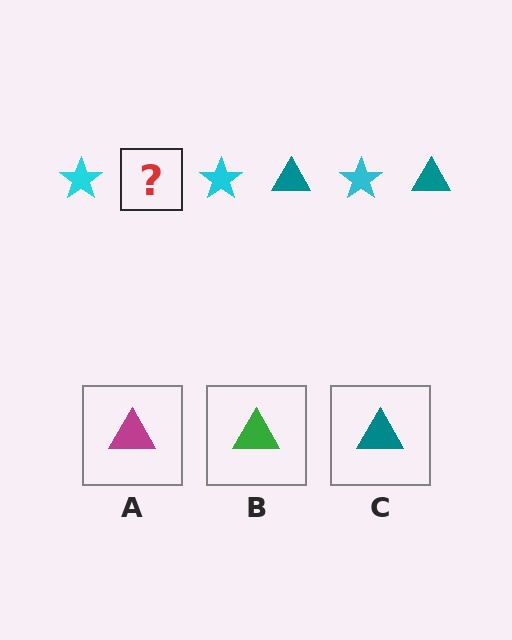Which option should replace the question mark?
Option C.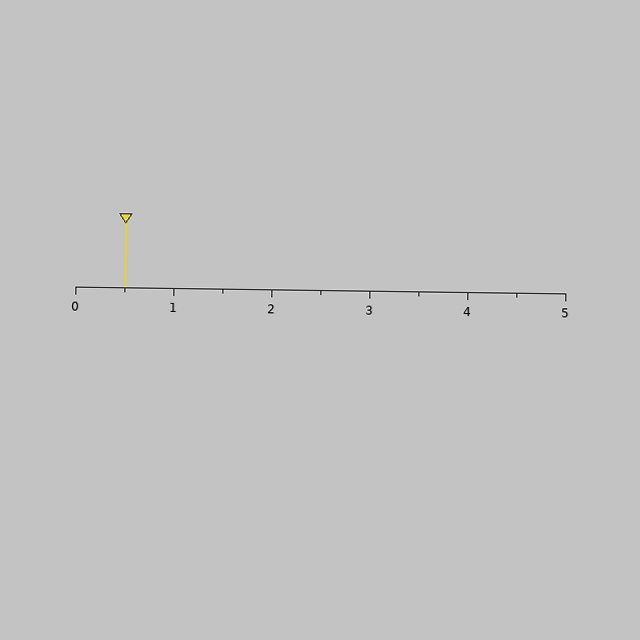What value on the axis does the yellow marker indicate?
The marker indicates approximately 0.5.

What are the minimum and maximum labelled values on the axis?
The axis runs from 0 to 5.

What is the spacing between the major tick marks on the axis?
The major ticks are spaced 1 apart.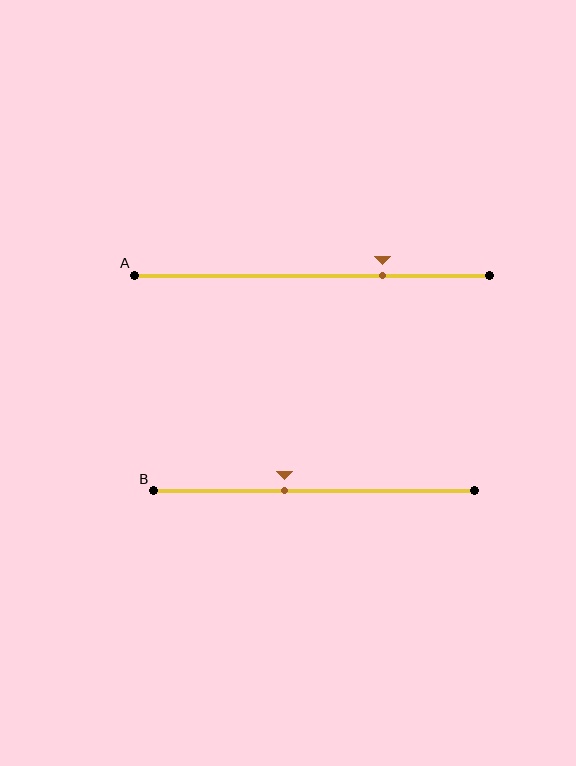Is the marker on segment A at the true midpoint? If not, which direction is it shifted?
No, the marker on segment A is shifted to the right by about 20% of the segment length.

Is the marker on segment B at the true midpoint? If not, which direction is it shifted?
No, the marker on segment B is shifted to the left by about 9% of the segment length.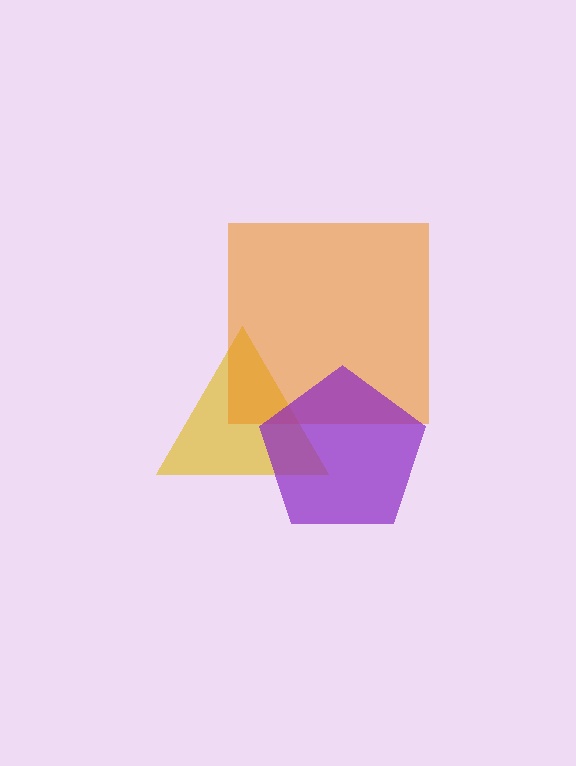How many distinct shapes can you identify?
There are 3 distinct shapes: a yellow triangle, an orange square, a purple pentagon.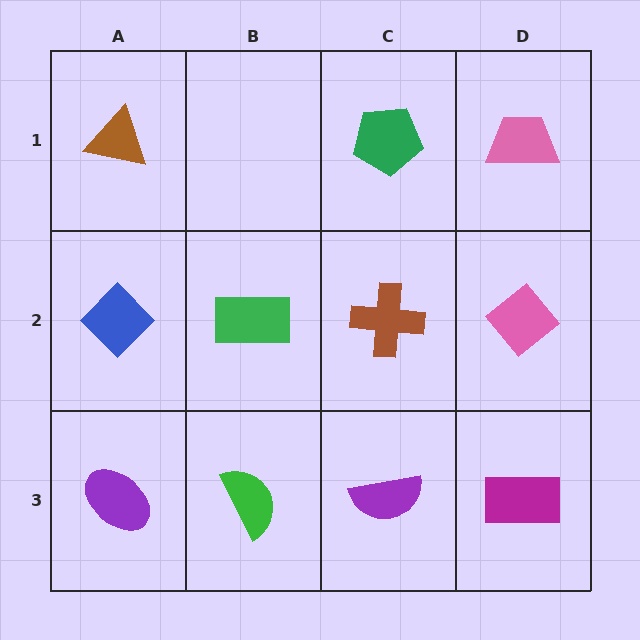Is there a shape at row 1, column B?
No, that cell is empty.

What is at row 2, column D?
A pink diamond.